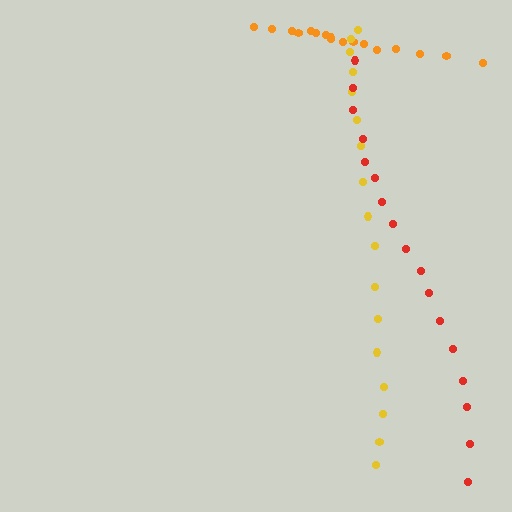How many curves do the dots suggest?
There are 3 distinct paths.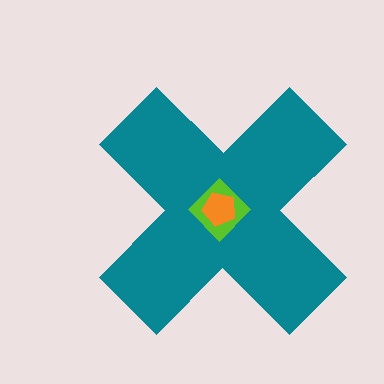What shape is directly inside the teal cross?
The lime diamond.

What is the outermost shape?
The teal cross.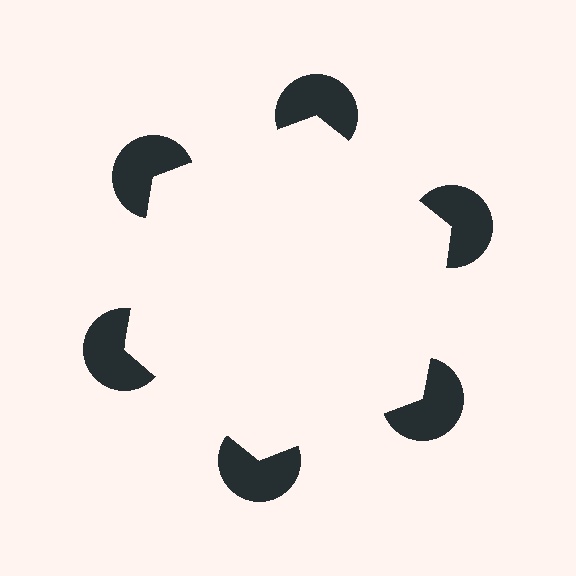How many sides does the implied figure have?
6 sides.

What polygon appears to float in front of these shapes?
An illusory hexagon — its edges are inferred from the aligned wedge cuts in the pac-man discs, not physically drawn.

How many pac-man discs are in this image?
There are 6 — one at each vertex of the illusory hexagon.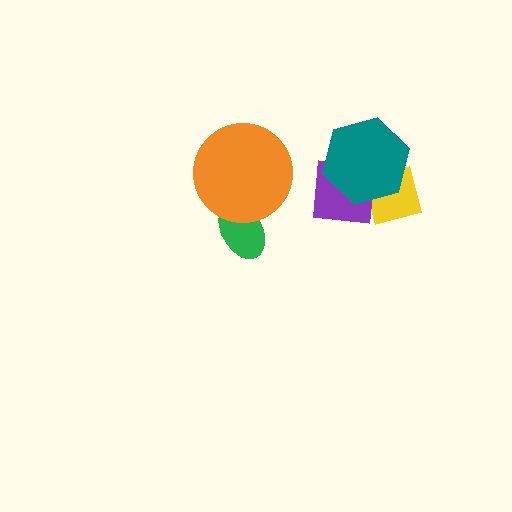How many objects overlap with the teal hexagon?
2 objects overlap with the teal hexagon.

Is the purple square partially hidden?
Yes, it is partially covered by another shape.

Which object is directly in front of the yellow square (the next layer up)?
The purple square is directly in front of the yellow square.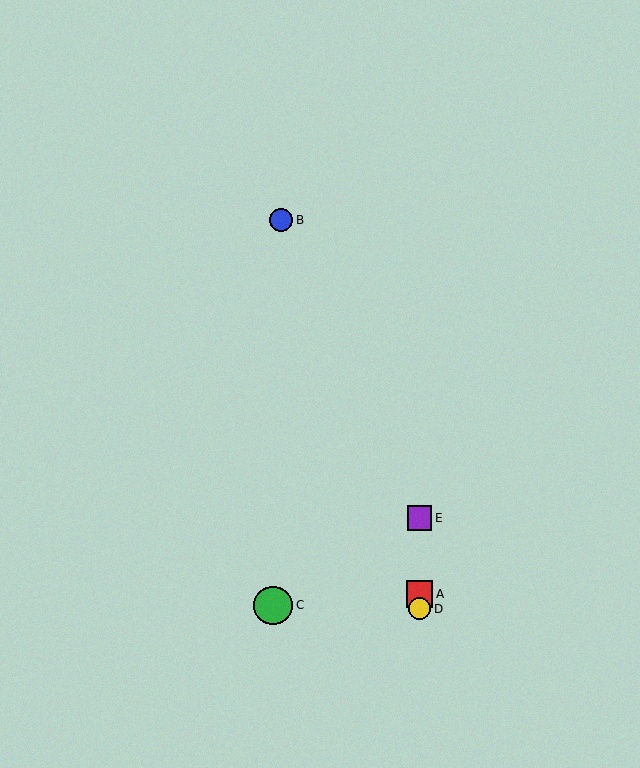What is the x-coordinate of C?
Object C is at x≈273.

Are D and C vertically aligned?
No, D is at x≈420 and C is at x≈273.